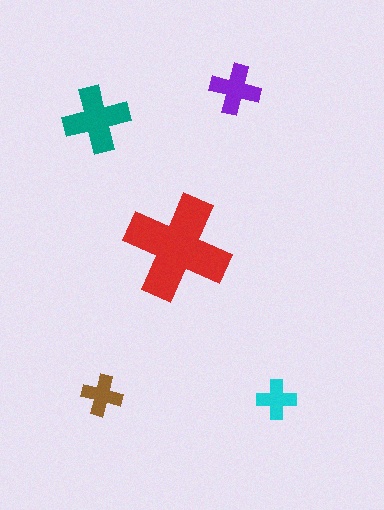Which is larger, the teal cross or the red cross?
The red one.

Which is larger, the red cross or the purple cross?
The red one.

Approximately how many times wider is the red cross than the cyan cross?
About 2.5 times wider.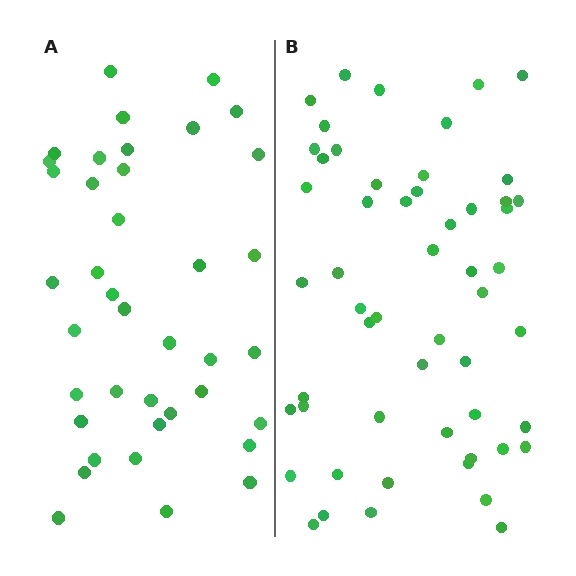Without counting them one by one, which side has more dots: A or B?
Region B (the right region) has more dots.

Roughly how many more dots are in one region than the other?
Region B has approximately 15 more dots than region A.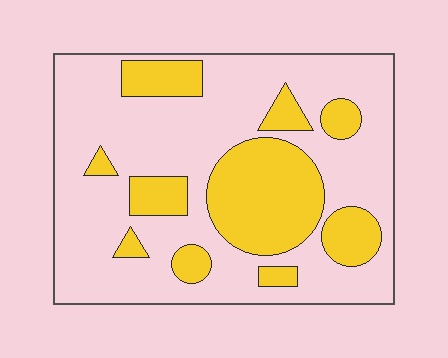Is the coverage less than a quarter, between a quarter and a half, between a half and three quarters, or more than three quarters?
Between a quarter and a half.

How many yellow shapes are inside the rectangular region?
10.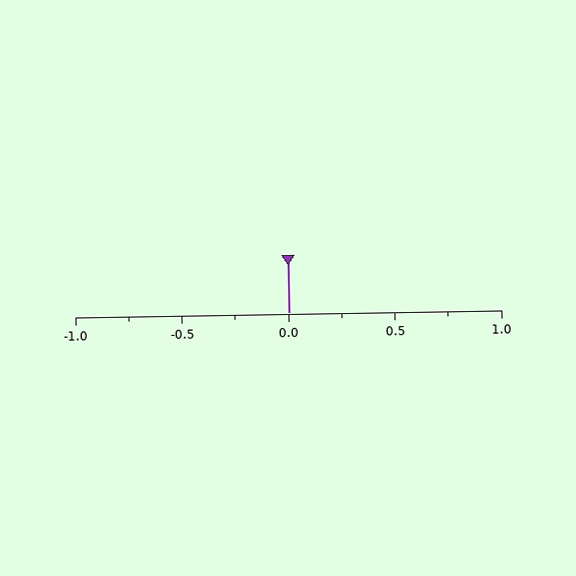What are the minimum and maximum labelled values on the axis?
The axis runs from -1.0 to 1.0.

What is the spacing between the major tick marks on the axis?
The major ticks are spaced 0.5 apart.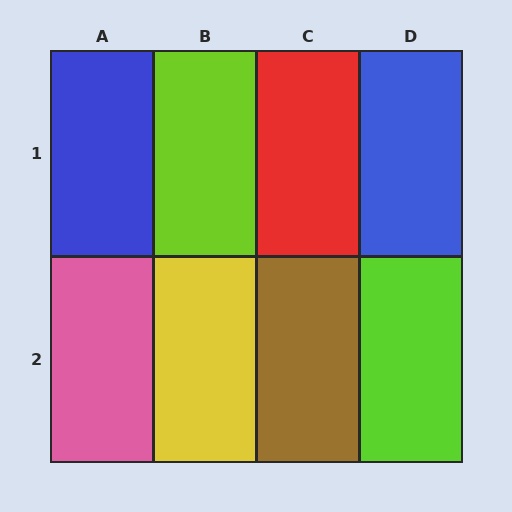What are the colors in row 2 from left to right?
Pink, yellow, brown, lime.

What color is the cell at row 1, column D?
Blue.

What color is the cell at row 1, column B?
Lime.